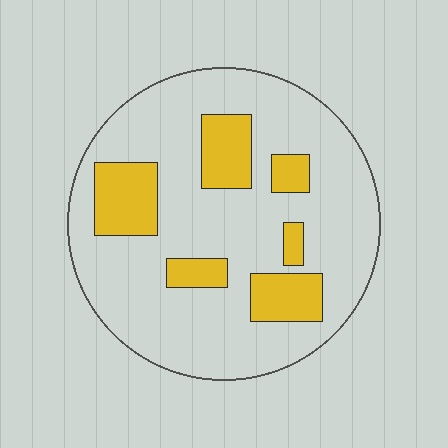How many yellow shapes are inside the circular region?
6.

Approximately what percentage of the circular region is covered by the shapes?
Approximately 20%.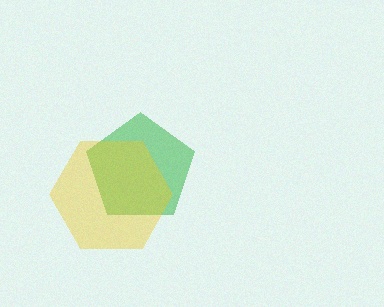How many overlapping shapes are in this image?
There are 2 overlapping shapes in the image.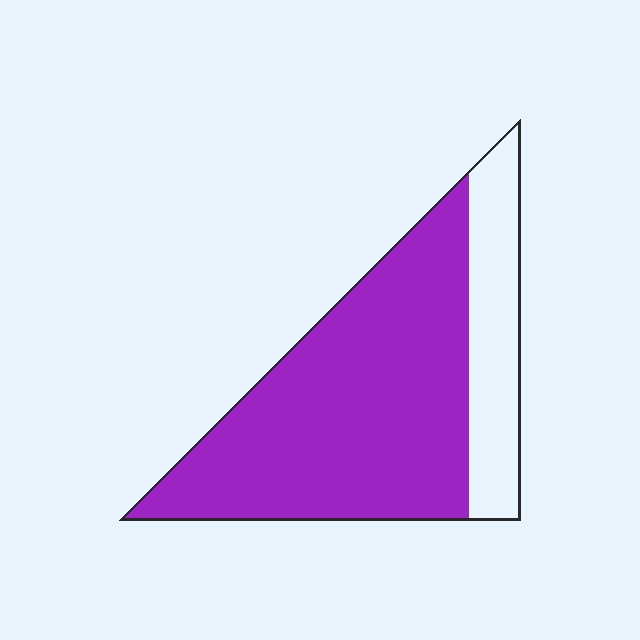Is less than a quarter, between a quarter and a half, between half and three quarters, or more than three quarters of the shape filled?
More than three quarters.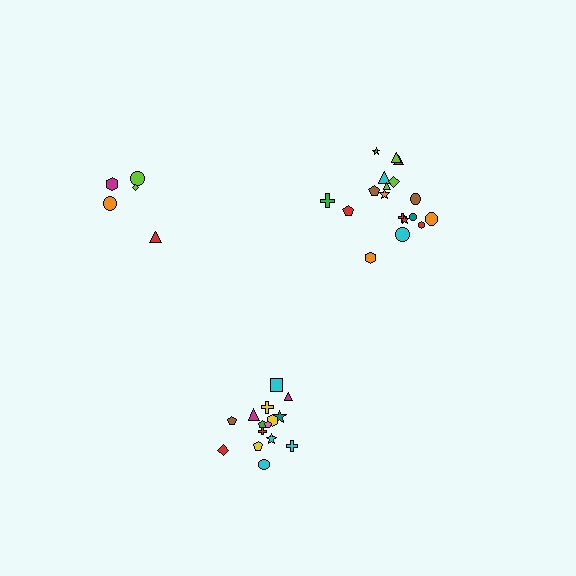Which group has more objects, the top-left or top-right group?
The top-right group.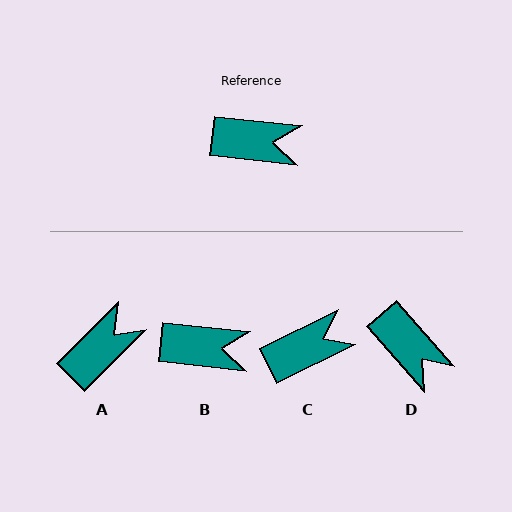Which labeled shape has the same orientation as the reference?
B.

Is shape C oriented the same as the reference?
No, it is off by about 33 degrees.